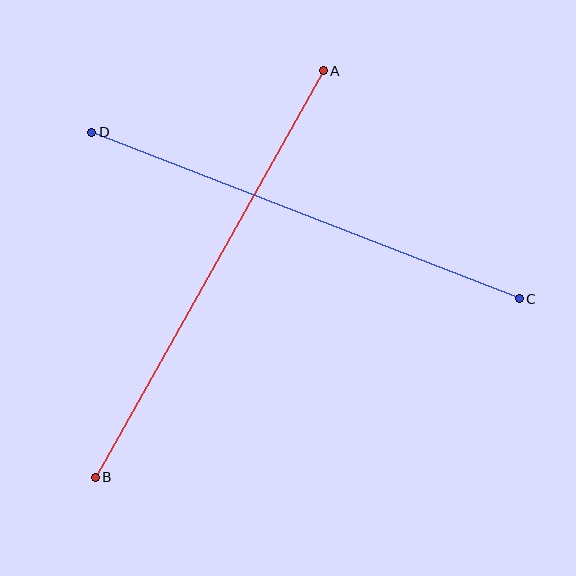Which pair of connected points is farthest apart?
Points A and B are farthest apart.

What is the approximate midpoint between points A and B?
The midpoint is at approximately (209, 274) pixels.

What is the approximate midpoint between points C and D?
The midpoint is at approximately (305, 215) pixels.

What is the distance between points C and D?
The distance is approximately 458 pixels.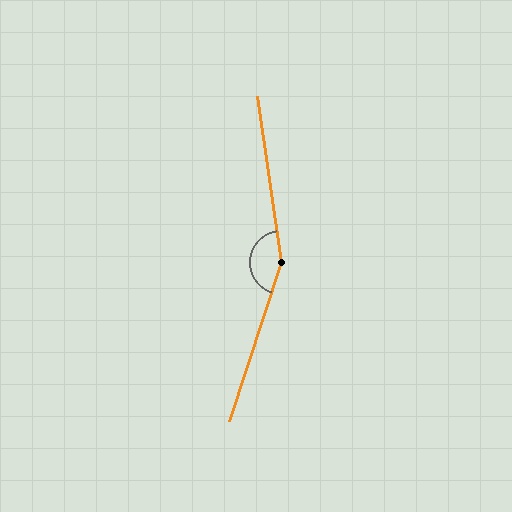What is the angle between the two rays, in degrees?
Approximately 154 degrees.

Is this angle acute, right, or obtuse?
It is obtuse.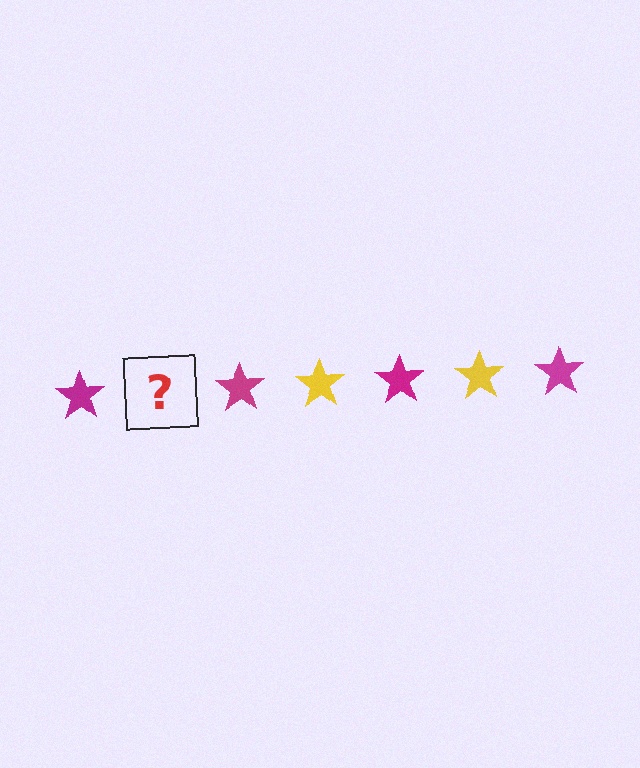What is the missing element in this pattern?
The missing element is a yellow star.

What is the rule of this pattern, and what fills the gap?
The rule is that the pattern cycles through magenta, yellow stars. The gap should be filled with a yellow star.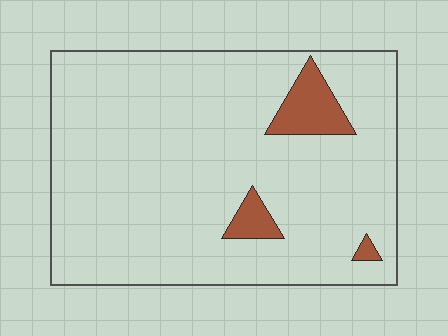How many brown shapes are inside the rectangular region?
3.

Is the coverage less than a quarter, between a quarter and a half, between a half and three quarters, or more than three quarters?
Less than a quarter.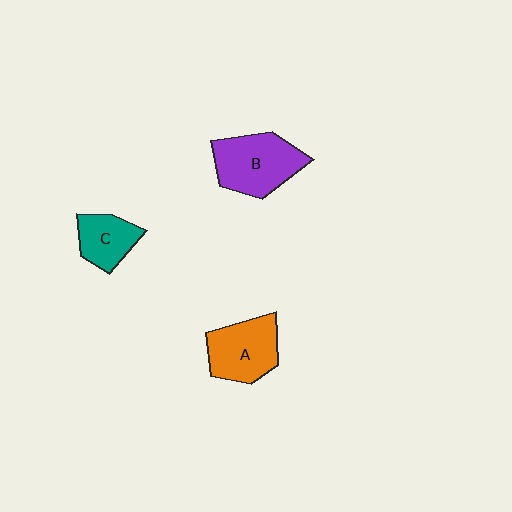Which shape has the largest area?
Shape B (purple).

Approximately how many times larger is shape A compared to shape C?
Approximately 1.4 times.